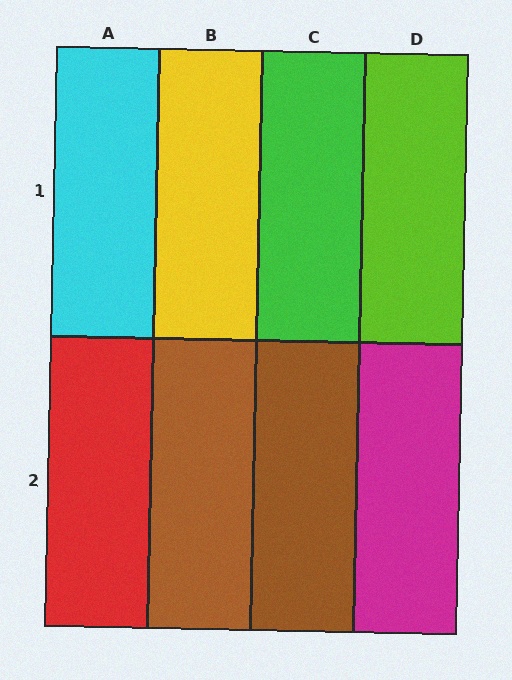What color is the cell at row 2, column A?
Red.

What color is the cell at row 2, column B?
Brown.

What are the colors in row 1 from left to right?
Cyan, yellow, green, lime.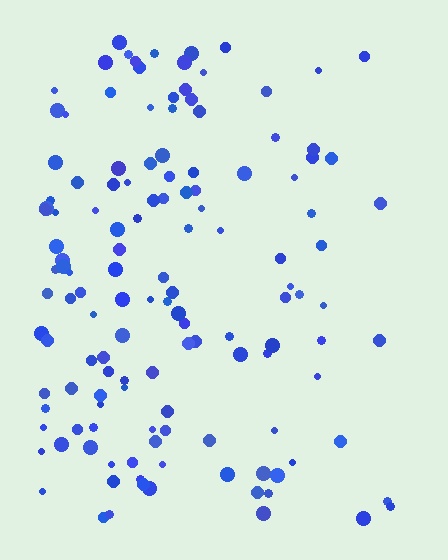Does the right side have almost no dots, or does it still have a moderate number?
Still a moderate number, just noticeably fewer than the left.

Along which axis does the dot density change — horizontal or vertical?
Horizontal.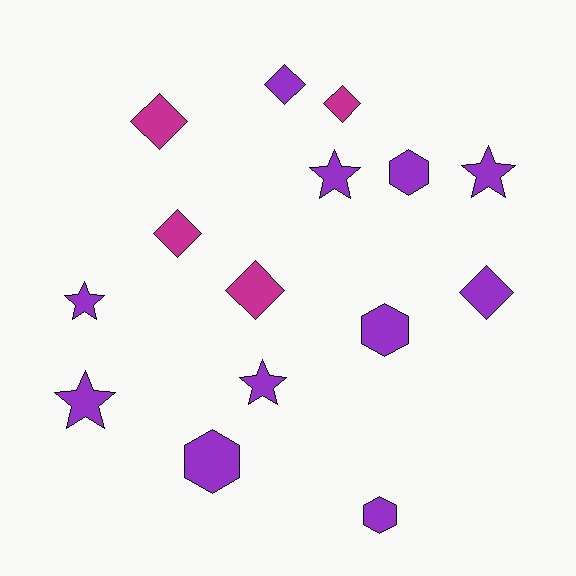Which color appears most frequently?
Purple, with 11 objects.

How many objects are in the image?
There are 15 objects.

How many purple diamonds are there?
There are 2 purple diamonds.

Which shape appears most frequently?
Diamond, with 6 objects.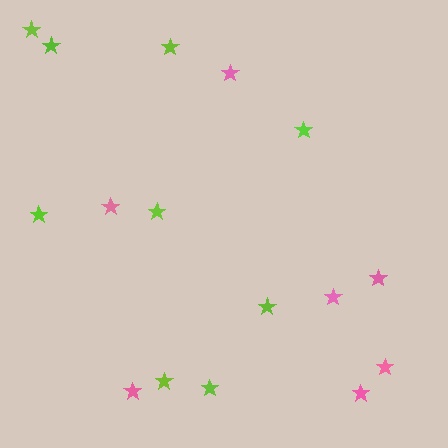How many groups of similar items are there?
There are 2 groups: one group of pink stars (7) and one group of lime stars (9).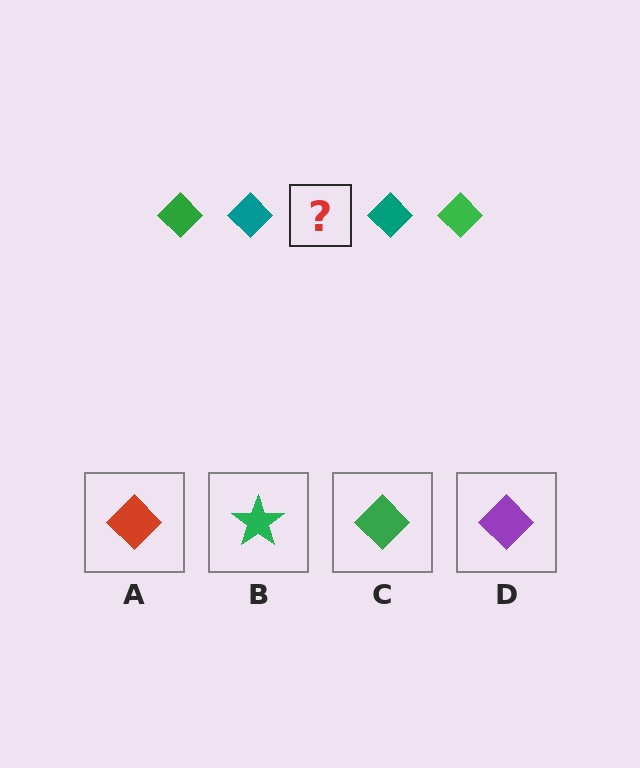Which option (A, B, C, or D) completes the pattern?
C.